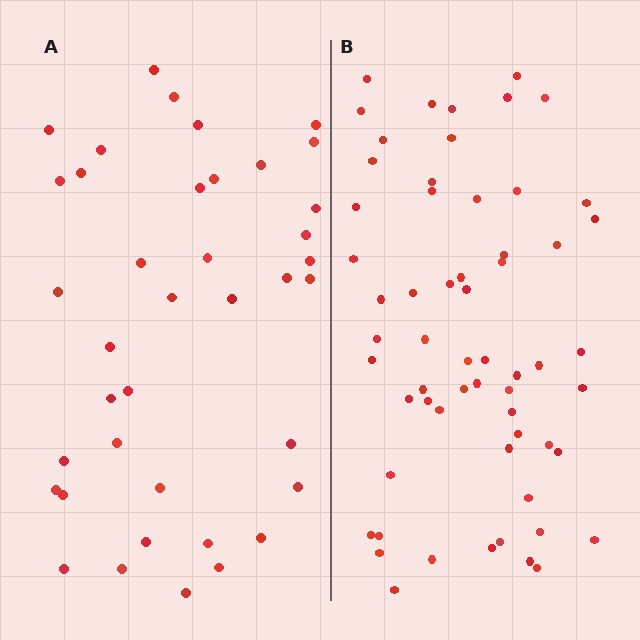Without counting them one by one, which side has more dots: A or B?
Region B (the right region) has more dots.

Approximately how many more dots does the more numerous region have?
Region B has approximately 20 more dots than region A.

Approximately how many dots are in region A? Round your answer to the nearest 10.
About 40 dots. (The exact count is 39, which rounds to 40.)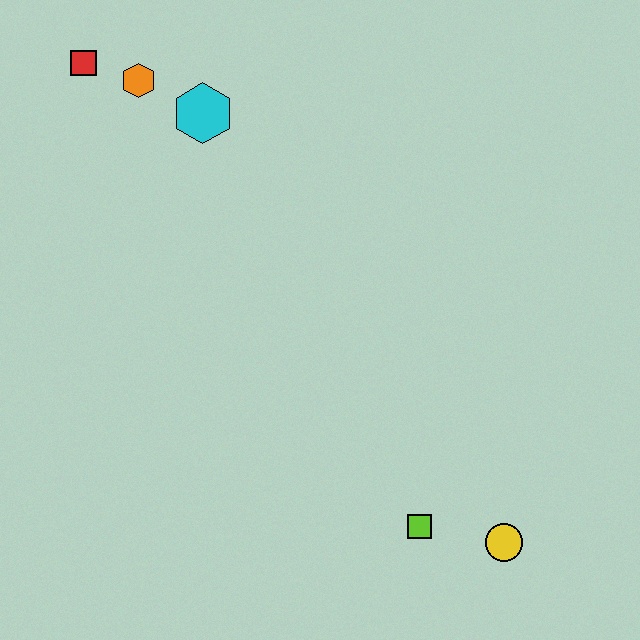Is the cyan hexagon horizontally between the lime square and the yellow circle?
No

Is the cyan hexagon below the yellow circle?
No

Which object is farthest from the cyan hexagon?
The yellow circle is farthest from the cyan hexagon.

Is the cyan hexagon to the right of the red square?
Yes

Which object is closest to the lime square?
The yellow circle is closest to the lime square.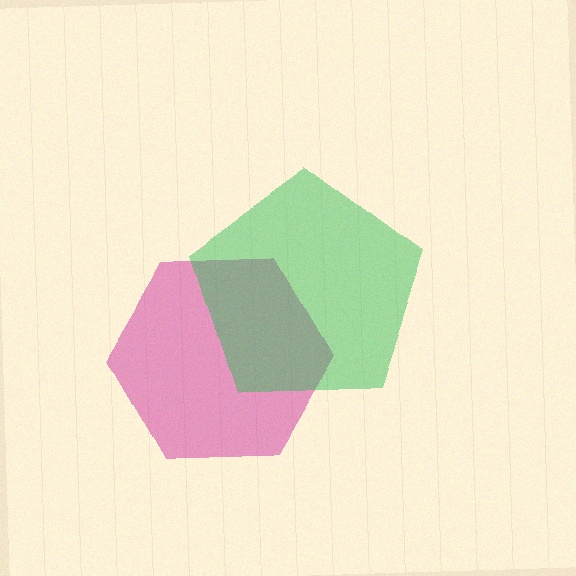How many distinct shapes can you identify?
There are 2 distinct shapes: a magenta hexagon, a green pentagon.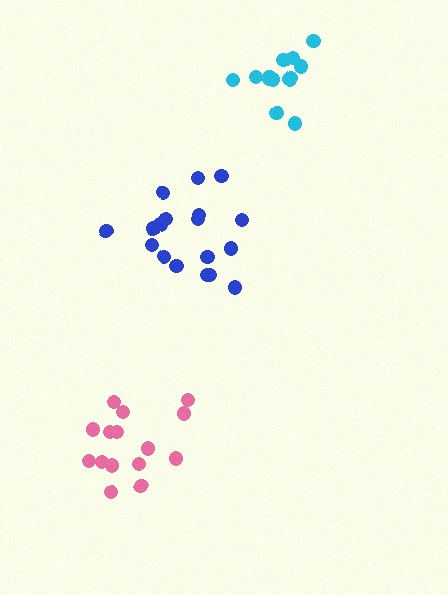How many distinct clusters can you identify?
There are 3 distinct clusters.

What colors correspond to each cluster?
The clusters are colored: blue, pink, cyan.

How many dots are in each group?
Group 1: 18 dots, Group 2: 15 dots, Group 3: 13 dots (46 total).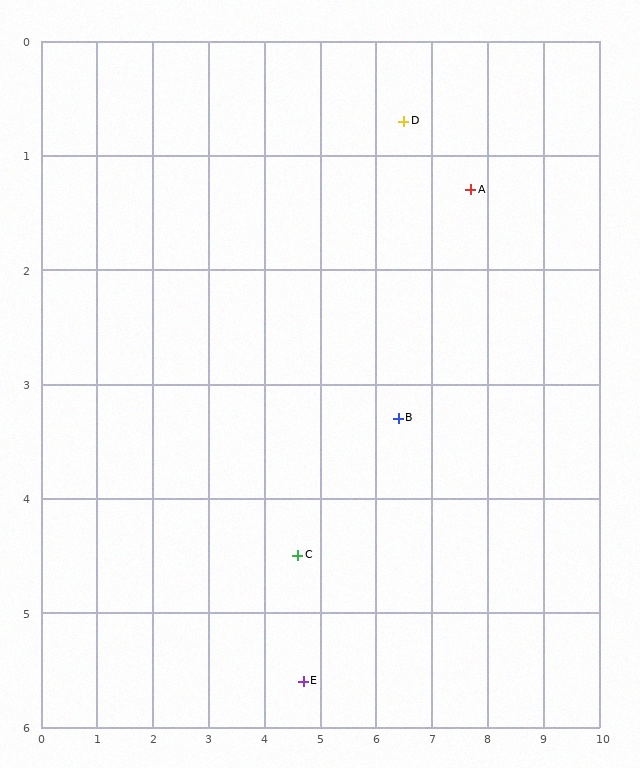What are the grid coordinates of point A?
Point A is at approximately (7.7, 1.3).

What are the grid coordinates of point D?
Point D is at approximately (6.5, 0.7).